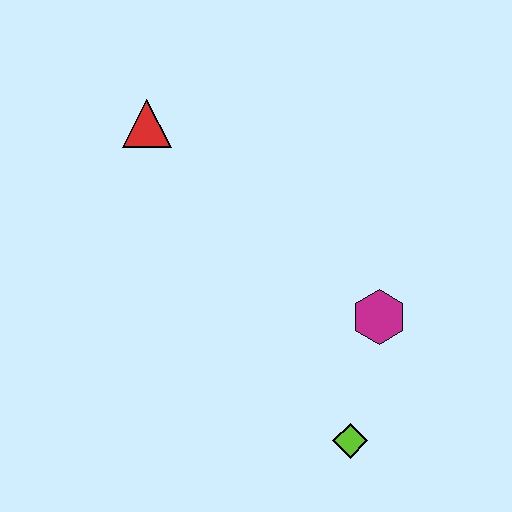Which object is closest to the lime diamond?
The magenta hexagon is closest to the lime diamond.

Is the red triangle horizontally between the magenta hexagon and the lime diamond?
No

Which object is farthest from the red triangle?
The lime diamond is farthest from the red triangle.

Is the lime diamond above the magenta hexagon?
No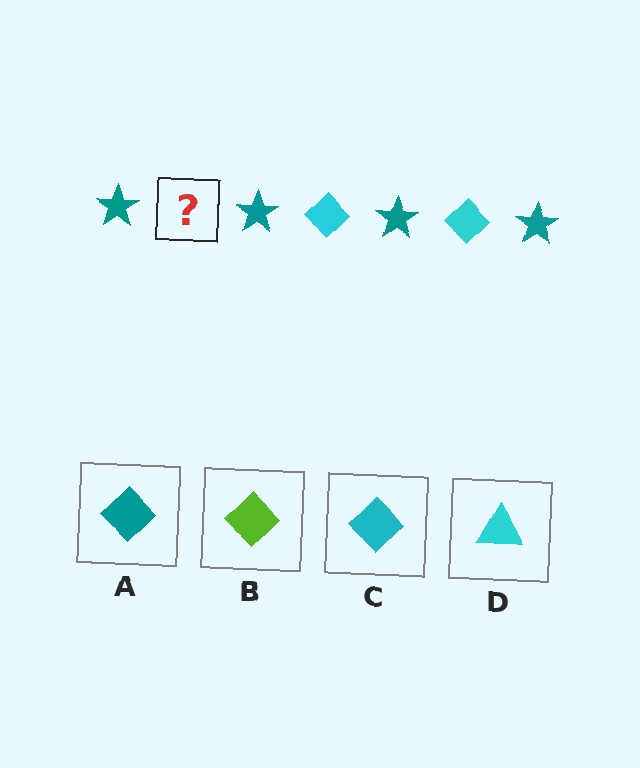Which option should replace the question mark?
Option C.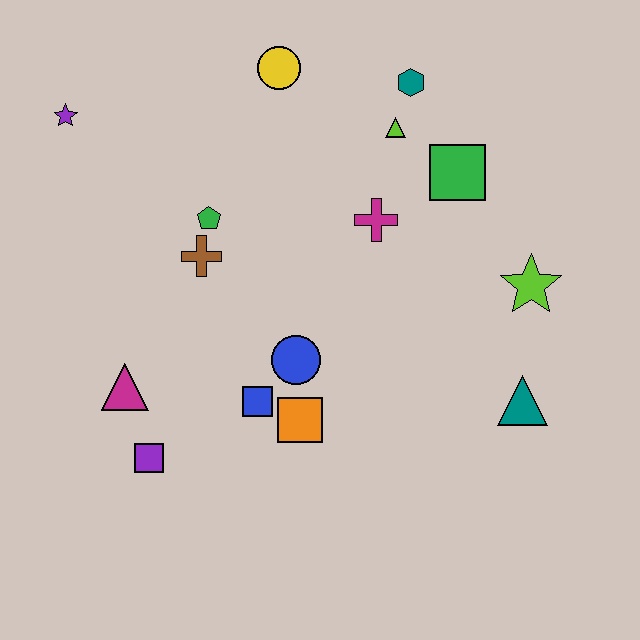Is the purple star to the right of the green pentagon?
No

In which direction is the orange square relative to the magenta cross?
The orange square is below the magenta cross.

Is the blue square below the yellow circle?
Yes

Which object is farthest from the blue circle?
The purple star is farthest from the blue circle.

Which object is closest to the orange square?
The blue square is closest to the orange square.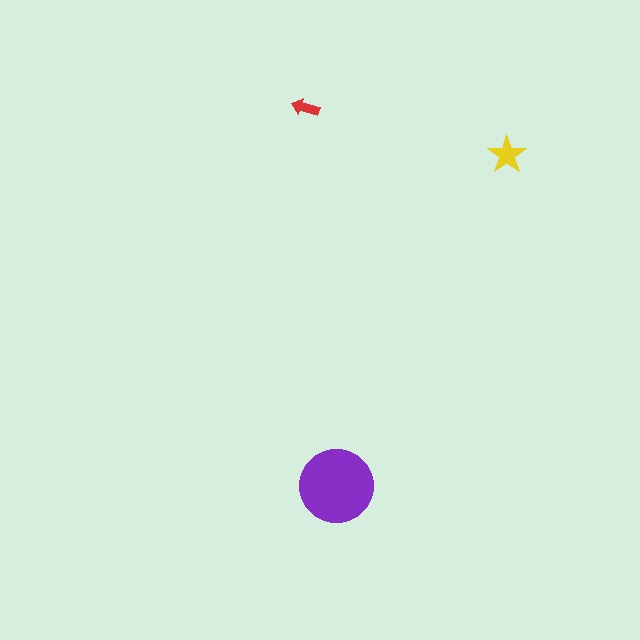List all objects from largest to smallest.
The purple circle, the yellow star, the red arrow.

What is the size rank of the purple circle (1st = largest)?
1st.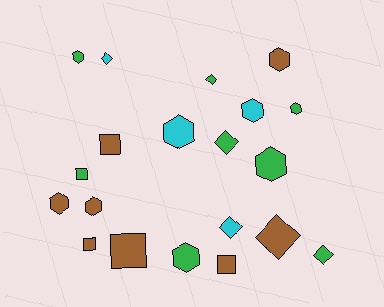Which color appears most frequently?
Brown, with 8 objects.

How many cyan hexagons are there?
There are 2 cyan hexagons.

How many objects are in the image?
There are 20 objects.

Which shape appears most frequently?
Hexagon, with 9 objects.